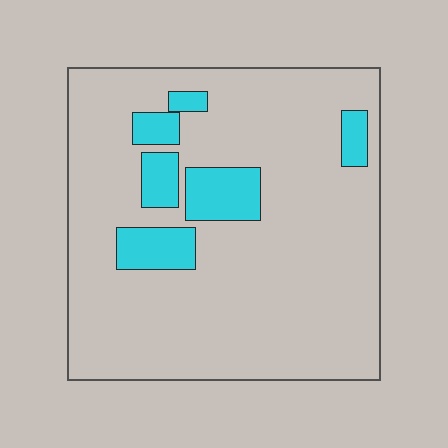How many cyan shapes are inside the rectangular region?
6.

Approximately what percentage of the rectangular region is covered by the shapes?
Approximately 15%.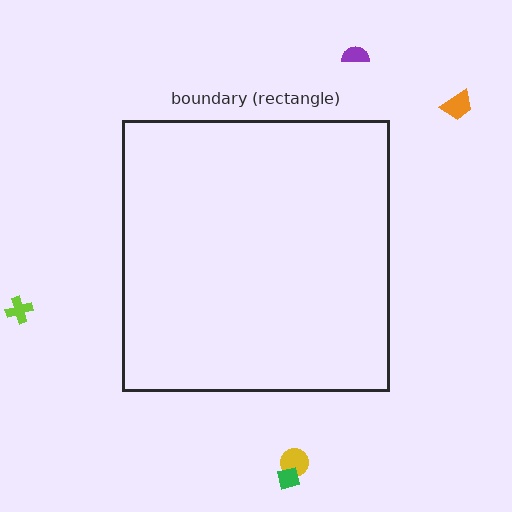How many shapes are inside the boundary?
0 inside, 5 outside.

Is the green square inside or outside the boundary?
Outside.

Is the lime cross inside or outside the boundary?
Outside.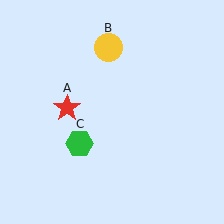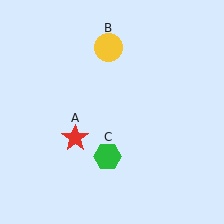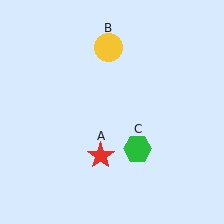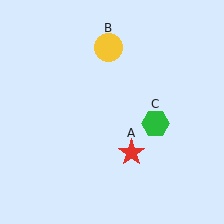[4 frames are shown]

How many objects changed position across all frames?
2 objects changed position: red star (object A), green hexagon (object C).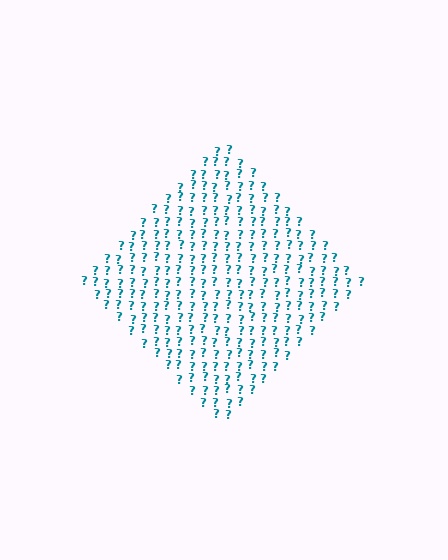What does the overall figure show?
The overall figure shows a diamond.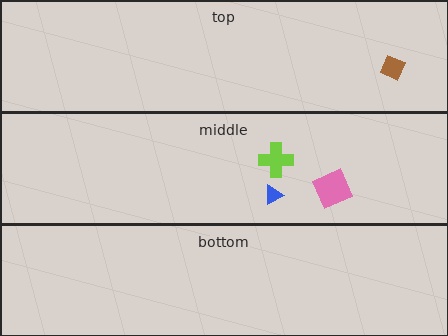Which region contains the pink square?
The middle region.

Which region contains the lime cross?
The middle region.